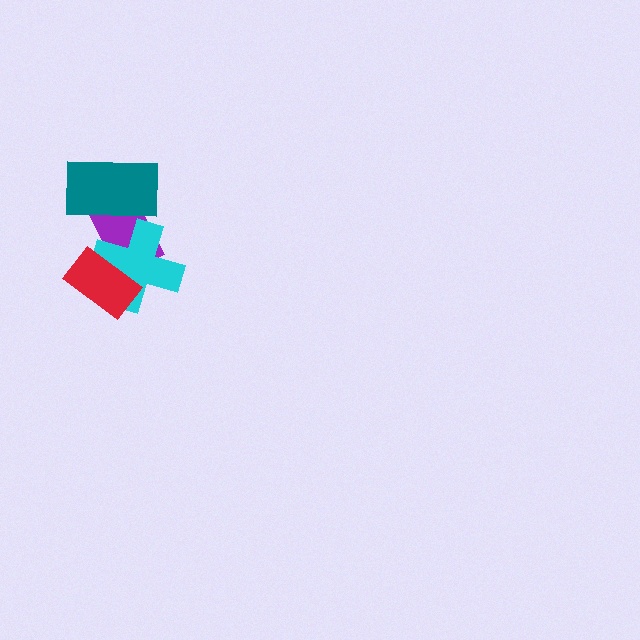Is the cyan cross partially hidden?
Yes, it is partially covered by another shape.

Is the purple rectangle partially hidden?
Yes, it is partially covered by another shape.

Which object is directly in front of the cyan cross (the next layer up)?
The red rectangle is directly in front of the cyan cross.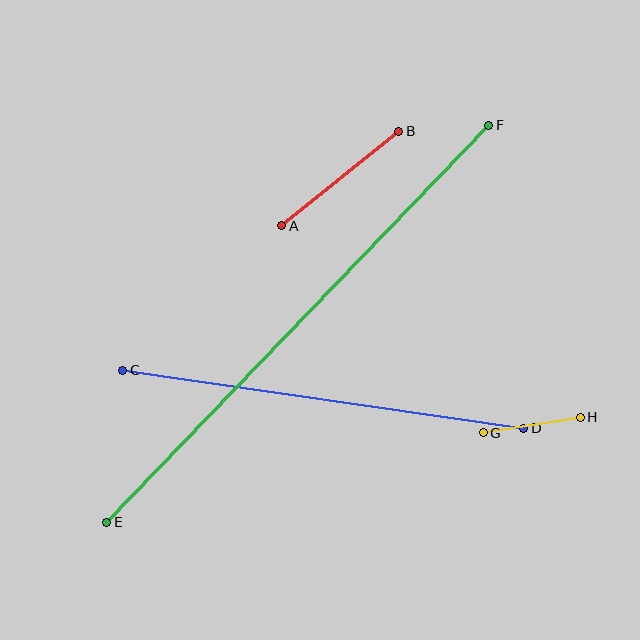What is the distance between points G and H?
The distance is approximately 99 pixels.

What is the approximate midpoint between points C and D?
The midpoint is at approximately (323, 399) pixels.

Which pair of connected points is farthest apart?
Points E and F are farthest apart.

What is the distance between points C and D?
The distance is approximately 405 pixels.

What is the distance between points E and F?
The distance is approximately 551 pixels.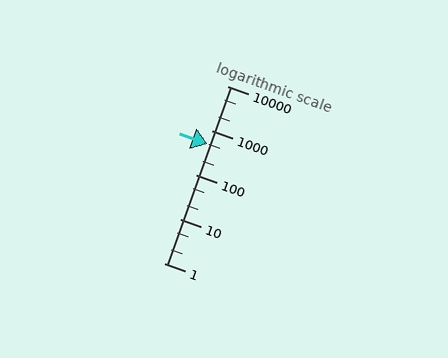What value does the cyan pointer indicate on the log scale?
The pointer indicates approximately 480.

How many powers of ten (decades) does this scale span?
The scale spans 4 decades, from 1 to 10000.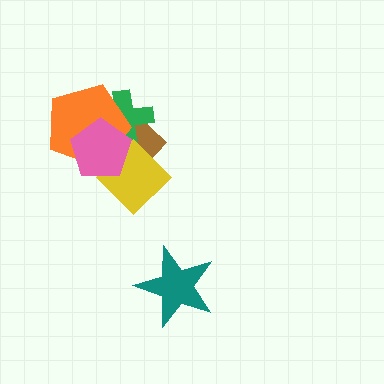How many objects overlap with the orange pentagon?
4 objects overlap with the orange pentagon.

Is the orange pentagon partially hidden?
Yes, it is partially covered by another shape.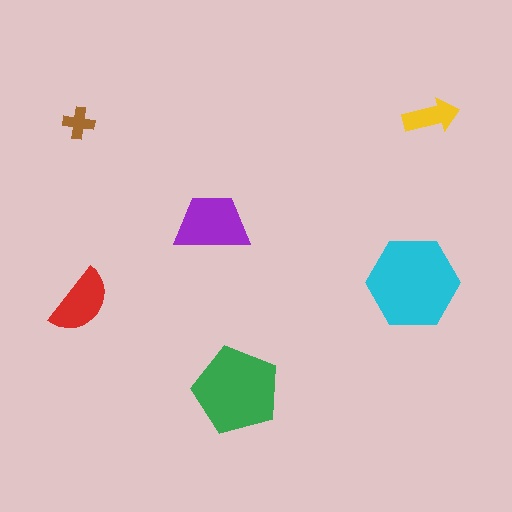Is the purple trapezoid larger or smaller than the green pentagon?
Smaller.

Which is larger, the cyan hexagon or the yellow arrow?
The cyan hexagon.